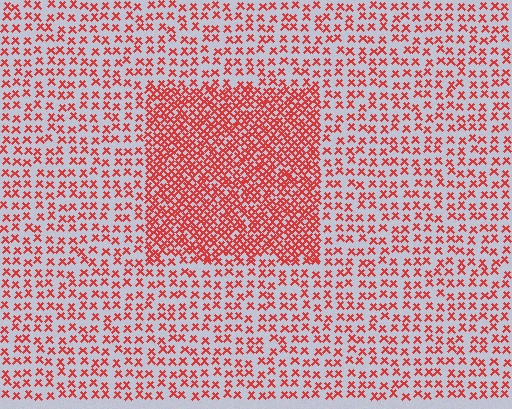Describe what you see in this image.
The image contains small red elements arranged at two different densities. A rectangle-shaped region is visible where the elements are more densely packed than the surrounding area.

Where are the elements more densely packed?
The elements are more densely packed inside the rectangle boundary.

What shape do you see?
I see a rectangle.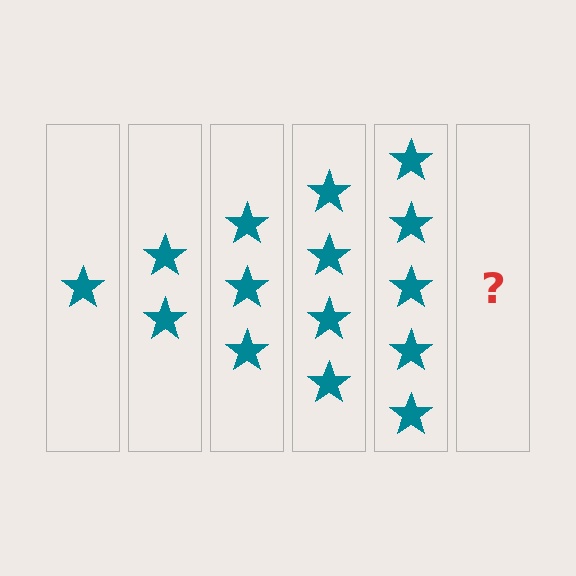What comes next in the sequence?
The next element should be 6 stars.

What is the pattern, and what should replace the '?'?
The pattern is that each step adds one more star. The '?' should be 6 stars.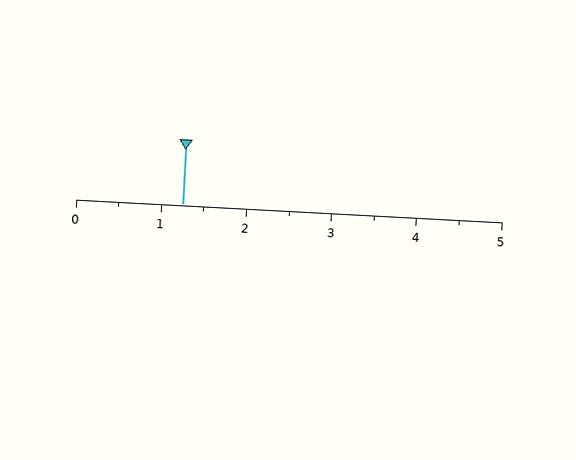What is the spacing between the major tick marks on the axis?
The major ticks are spaced 1 apart.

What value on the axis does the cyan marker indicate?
The marker indicates approximately 1.2.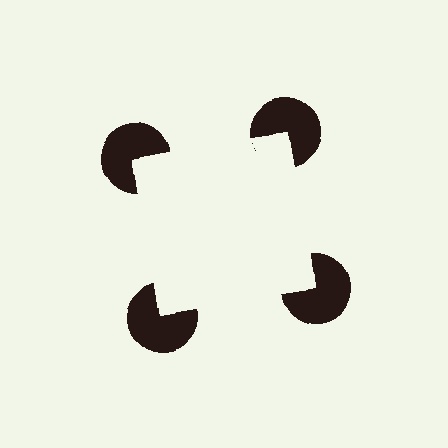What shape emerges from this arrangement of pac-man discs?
An illusory square — its edges are inferred from the aligned wedge cuts in the pac-man discs, not physically drawn.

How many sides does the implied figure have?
4 sides.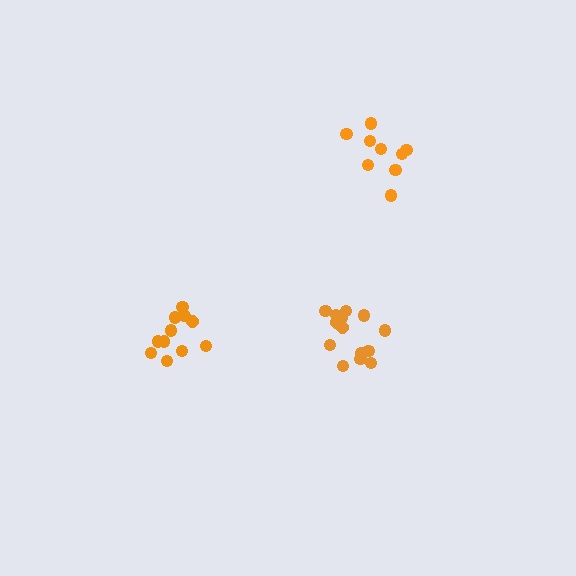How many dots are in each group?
Group 1: 11 dots, Group 2: 9 dots, Group 3: 15 dots (35 total).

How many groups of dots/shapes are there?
There are 3 groups.